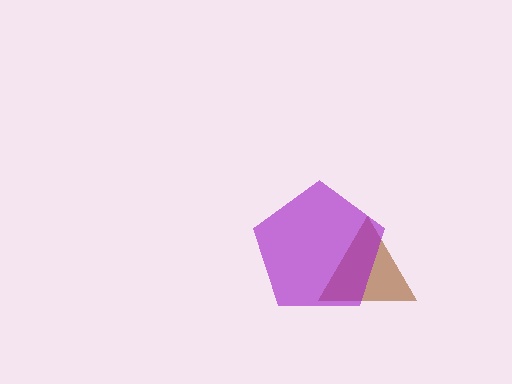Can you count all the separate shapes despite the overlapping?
Yes, there are 2 separate shapes.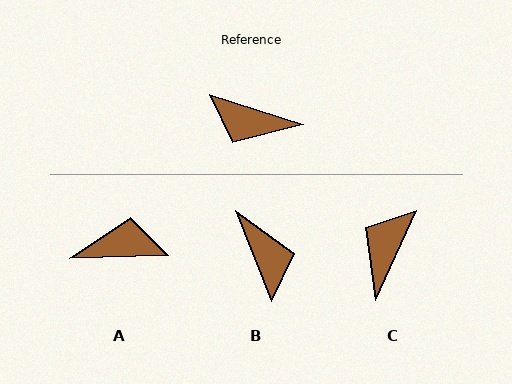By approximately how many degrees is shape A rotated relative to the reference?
Approximately 160 degrees clockwise.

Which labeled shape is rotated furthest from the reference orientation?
A, about 160 degrees away.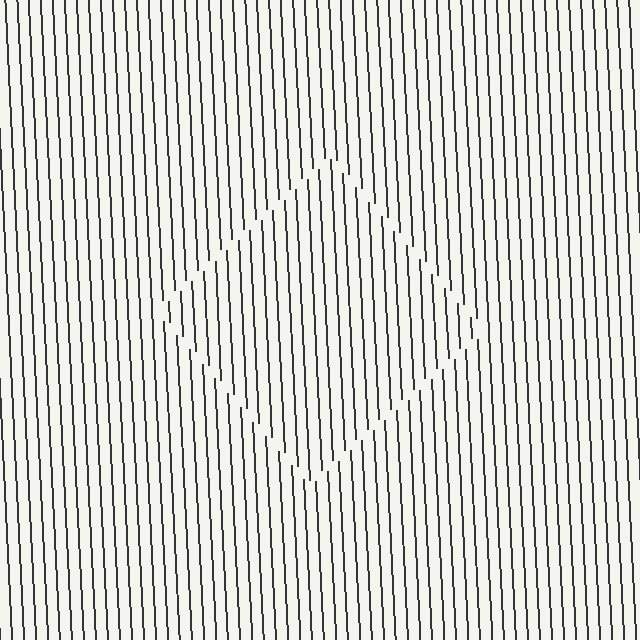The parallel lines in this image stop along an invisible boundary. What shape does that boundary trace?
An illusory square. The interior of the shape contains the same grating, shifted by half a period — the contour is defined by the phase discontinuity where line-ends from the inner and outer gratings abut.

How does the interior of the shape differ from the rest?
The interior of the shape contains the same grating, shifted by half a period — the contour is defined by the phase discontinuity where line-ends from the inner and outer gratings abut.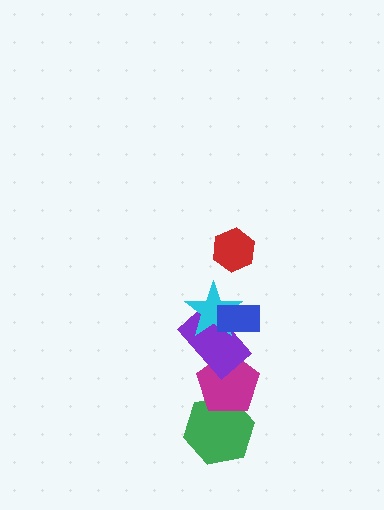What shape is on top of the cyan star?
The blue rectangle is on top of the cyan star.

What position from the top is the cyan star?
The cyan star is 3rd from the top.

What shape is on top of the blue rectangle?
The red hexagon is on top of the blue rectangle.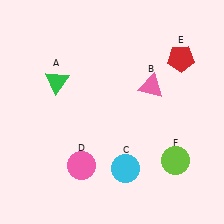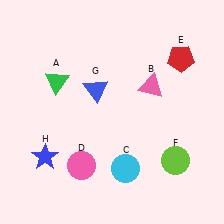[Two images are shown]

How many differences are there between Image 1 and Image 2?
There are 2 differences between the two images.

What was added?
A blue triangle (G), a blue star (H) were added in Image 2.